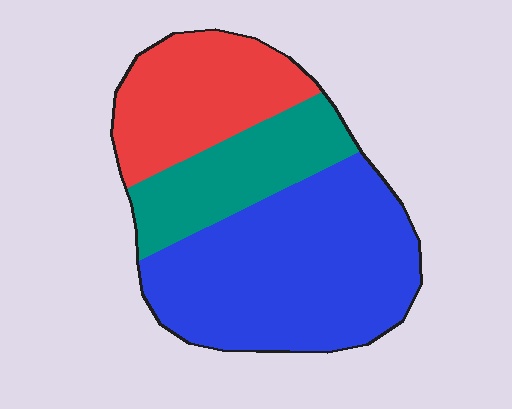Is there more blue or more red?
Blue.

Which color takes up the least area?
Teal, at roughly 20%.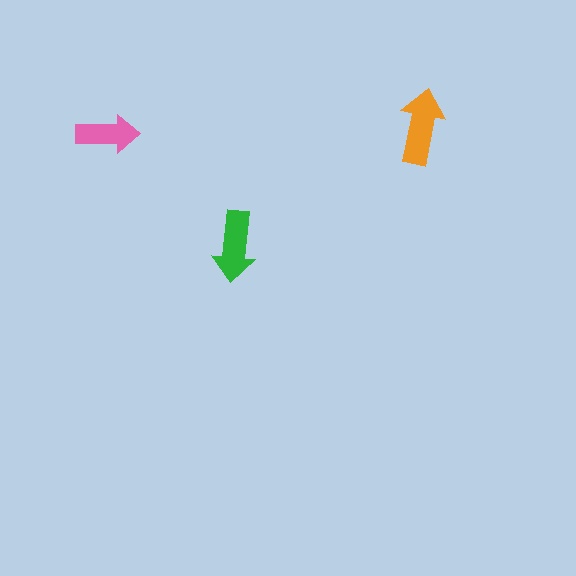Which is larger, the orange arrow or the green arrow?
The orange one.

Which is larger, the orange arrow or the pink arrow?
The orange one.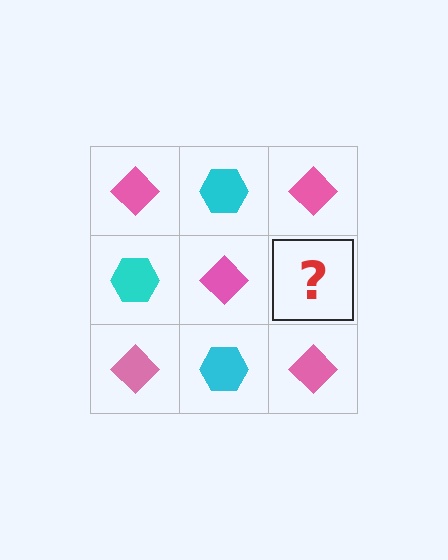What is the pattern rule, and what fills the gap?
The rule is that it alternates pink diamond and cyan hexagon in a checkerboard pattern. The gap should be filled with a cyan hexagon.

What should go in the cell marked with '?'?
The missing cell should contain a cyan hexagon.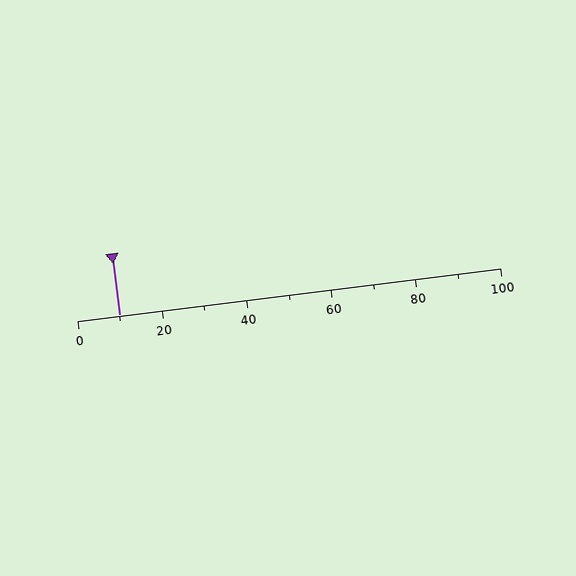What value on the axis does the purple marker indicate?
The marker indicates approximately 10.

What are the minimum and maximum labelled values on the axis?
The axis runs from 0 to 100.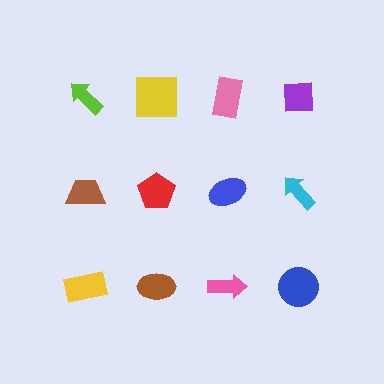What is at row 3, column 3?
A pink arrow.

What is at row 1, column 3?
A pink rectangle.